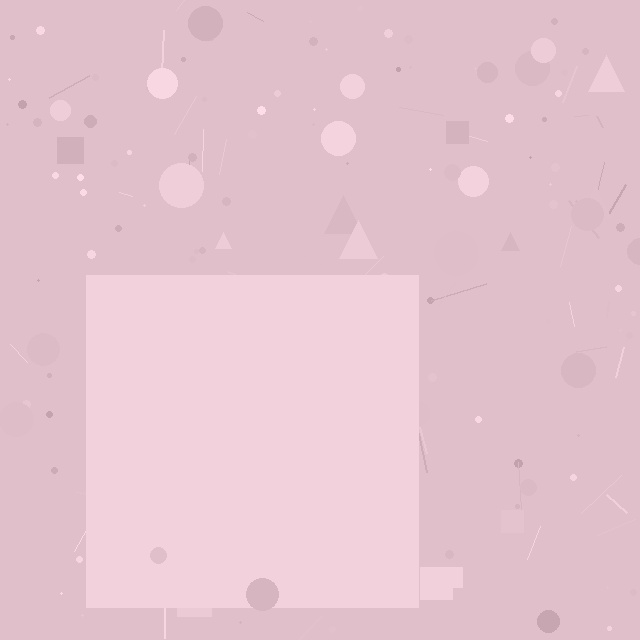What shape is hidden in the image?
A square is hidden in the image.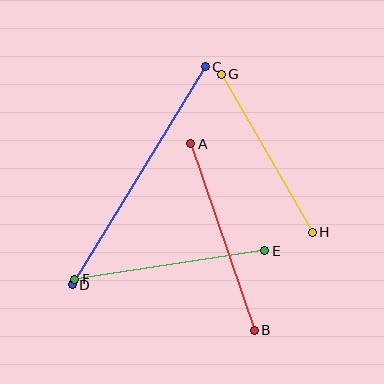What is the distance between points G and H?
The distance is approximately 182 pixels.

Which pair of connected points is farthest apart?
Points C and D are farthest apart.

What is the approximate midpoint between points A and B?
The midpoint is at approximately (223, 237) pixels.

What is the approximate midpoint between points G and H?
The midpoint is at approximately (267, 153) pixels.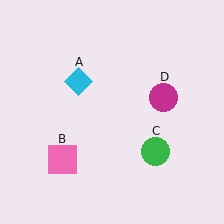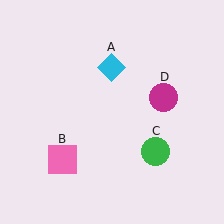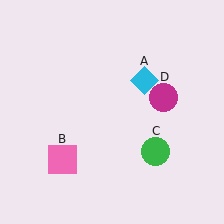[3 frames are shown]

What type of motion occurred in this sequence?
The cyan diamond (object A) rotated clockwise around the center of the scene.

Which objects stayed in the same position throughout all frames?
Pink square (object B) and green circle (object C) and magenta circle (object D) remained stationary.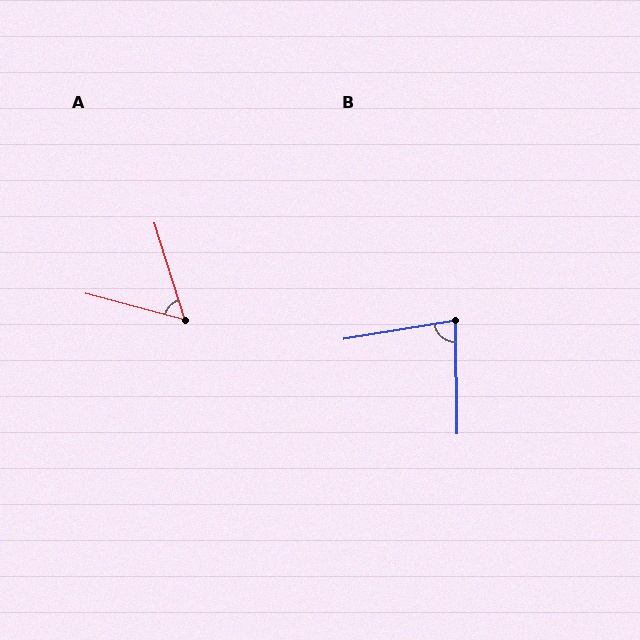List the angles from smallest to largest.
A (58°), B (82°).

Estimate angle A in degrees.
Approximately 58 degrees.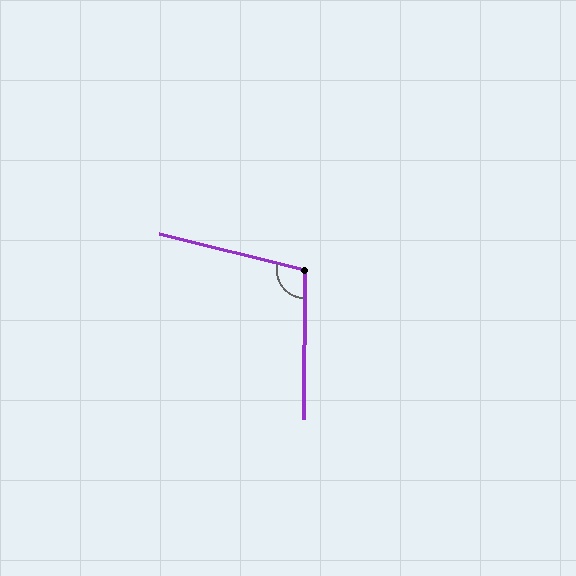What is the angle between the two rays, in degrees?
Approximately 103 degrees.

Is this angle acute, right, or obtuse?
It is obtuse.